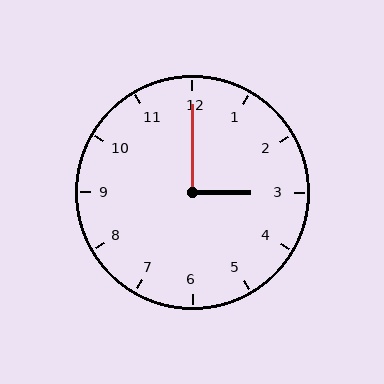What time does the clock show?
3:00.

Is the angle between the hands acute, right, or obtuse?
It is right.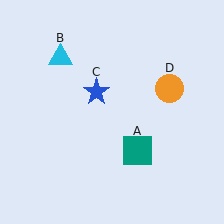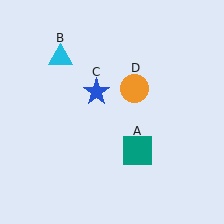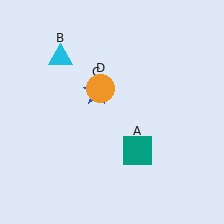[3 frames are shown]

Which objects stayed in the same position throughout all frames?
Teal square (object A) and cyan triangle (object B) and blue star (object C) remained stationary.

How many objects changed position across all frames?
1 object changed position: orange circle (object D).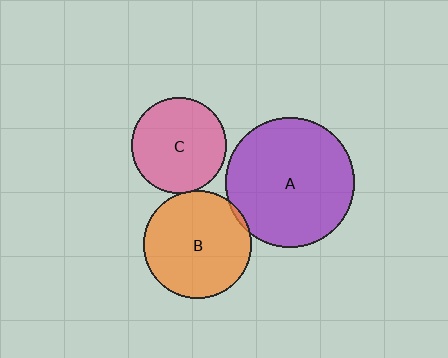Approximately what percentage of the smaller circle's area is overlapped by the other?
Approximately 5%.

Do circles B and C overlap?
Yes.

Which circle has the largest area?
Circle A (purple).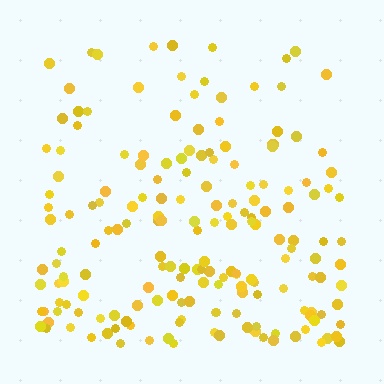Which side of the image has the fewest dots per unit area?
The top.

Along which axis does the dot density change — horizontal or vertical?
Vertical.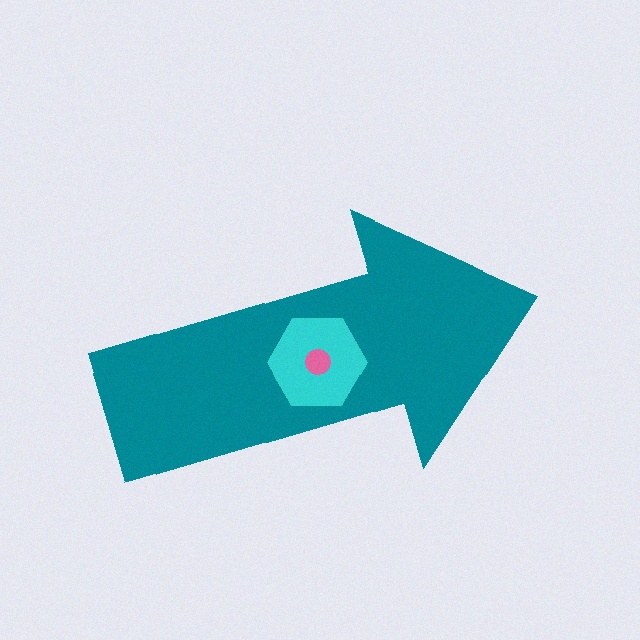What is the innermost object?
The pink circle.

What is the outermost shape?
The teal arrow.